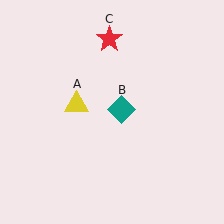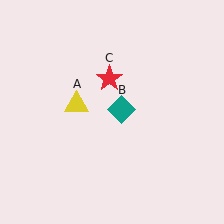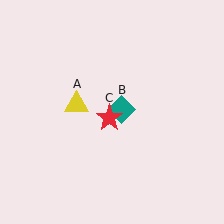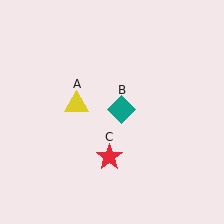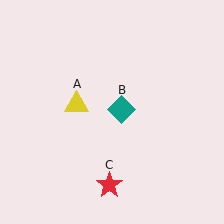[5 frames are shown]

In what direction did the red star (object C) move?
The red star (object C) moved down.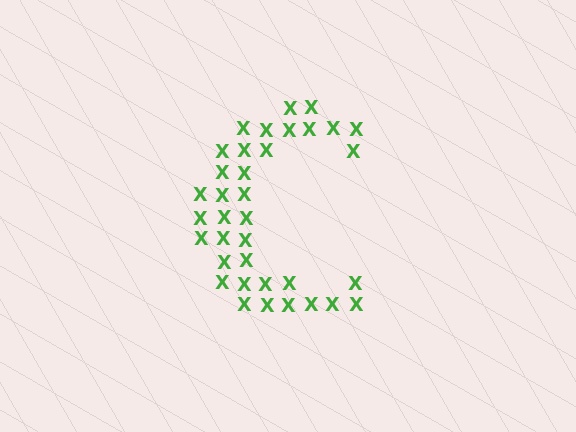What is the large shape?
The large shape is the letter C.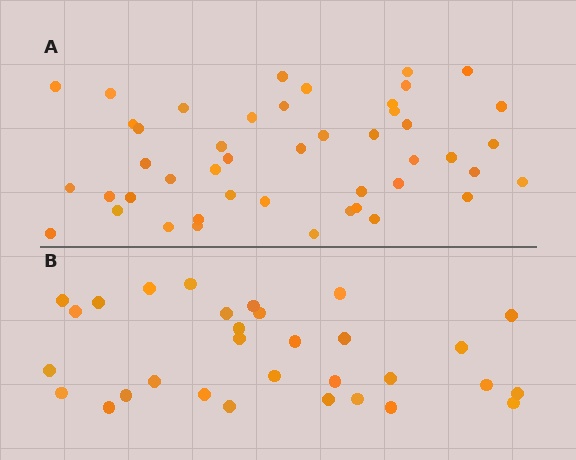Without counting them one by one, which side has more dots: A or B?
Region A (the top region) has more dots.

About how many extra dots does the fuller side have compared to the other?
Region A has approximately 15 more dots than region B.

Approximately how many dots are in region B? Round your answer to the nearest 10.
About 30 dots. (The exact count is 31, which rounds to 30.)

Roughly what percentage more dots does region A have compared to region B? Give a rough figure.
About 50% more.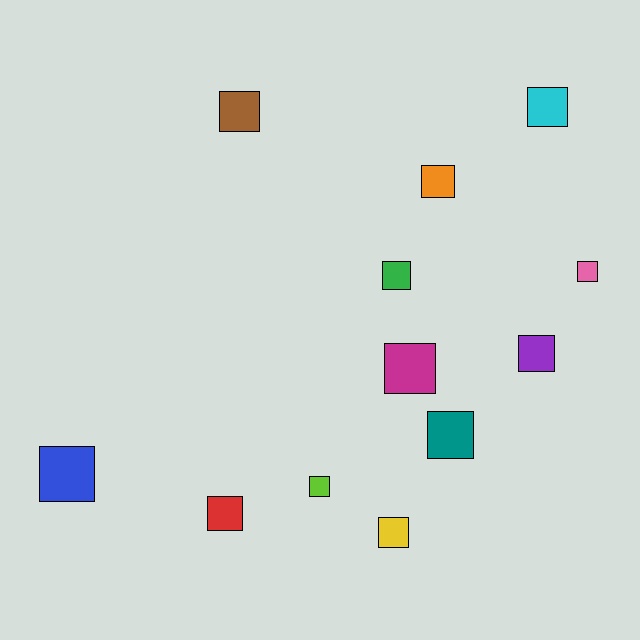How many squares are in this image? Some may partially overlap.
There are 12 squares.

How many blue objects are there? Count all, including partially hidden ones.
There is 1 blue object.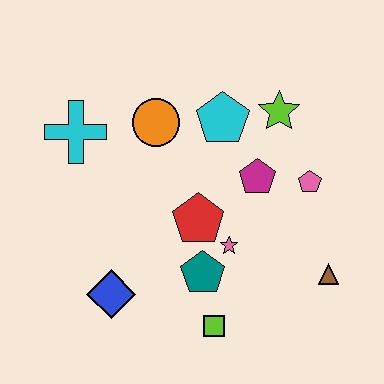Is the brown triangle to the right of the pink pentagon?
Yes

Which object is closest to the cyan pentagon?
The lime star is closest to the cyan pentagon.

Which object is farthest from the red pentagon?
The cyan cross is farthest from the red pentagon.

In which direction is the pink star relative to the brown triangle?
The pink star is to the left of the brown triangle.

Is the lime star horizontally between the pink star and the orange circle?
No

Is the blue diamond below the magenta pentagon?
Yes